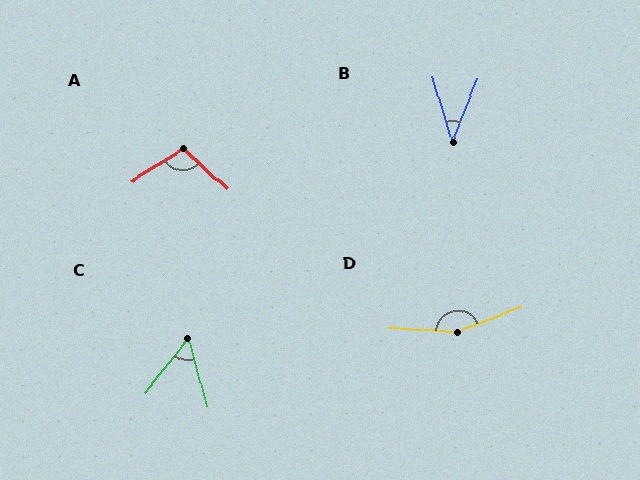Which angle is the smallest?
B, at approximately 39 degrees.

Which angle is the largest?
D, at approximately 156 degrees.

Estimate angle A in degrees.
Approximately 105 degrees.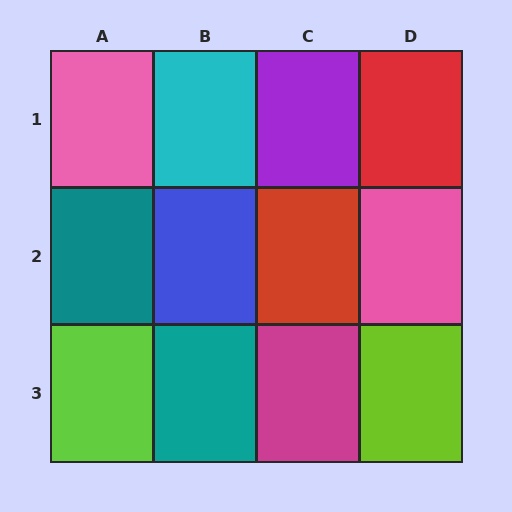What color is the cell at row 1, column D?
Red.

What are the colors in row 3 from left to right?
Lime, teal, magenta, lime.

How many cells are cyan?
1 cell is cyan.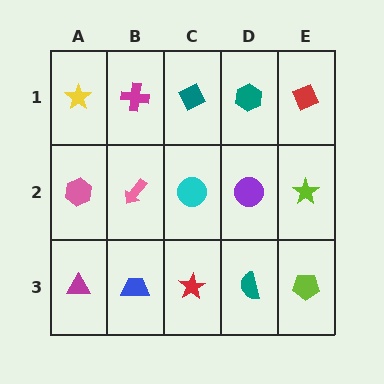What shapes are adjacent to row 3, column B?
A pink arrow (row 2, column B), a magenta triangle (row 3, column A), a red star (row 3, column C).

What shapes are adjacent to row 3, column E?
A lime star (row 2, column E), a teal semicircle (row 3, column D).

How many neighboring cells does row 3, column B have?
3.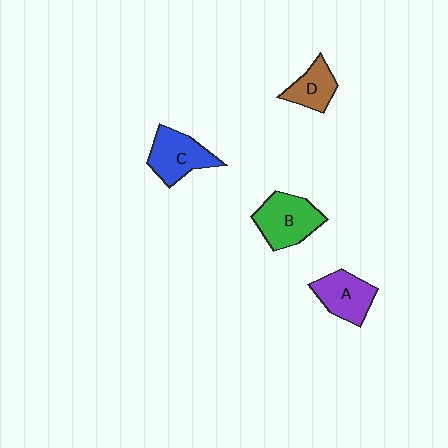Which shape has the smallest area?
Shape D (brown).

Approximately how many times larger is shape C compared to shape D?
Approximately 1.4 times.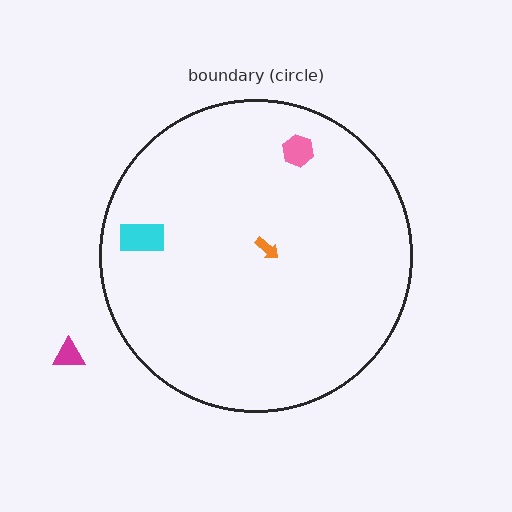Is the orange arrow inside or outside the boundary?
Inside.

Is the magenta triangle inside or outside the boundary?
Outside.